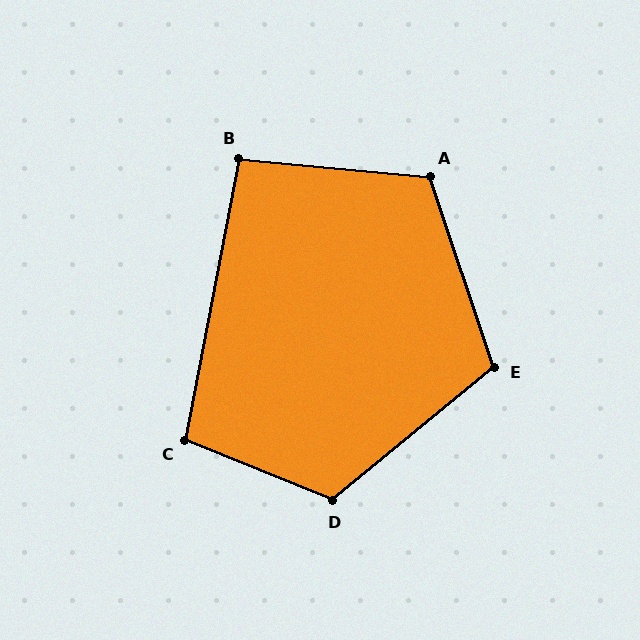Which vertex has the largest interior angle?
D, at approximately 118 degrees.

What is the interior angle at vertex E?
Approximately 111 degrees (obtuse).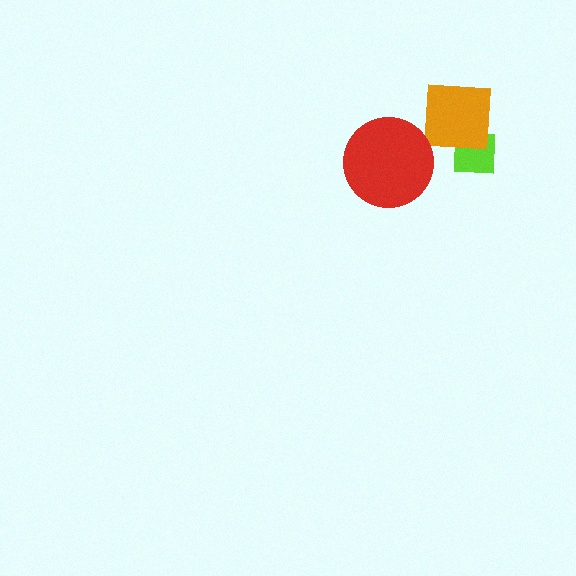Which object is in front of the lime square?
The orange square is in front of the lime square.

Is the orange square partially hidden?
No, no other shape covers it.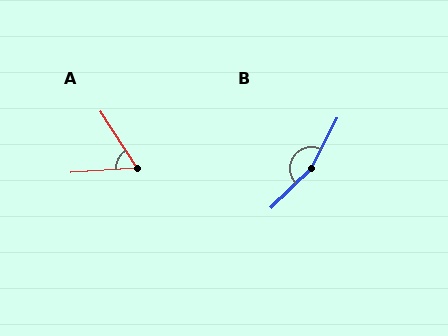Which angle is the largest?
B, at approximately 161 degrees.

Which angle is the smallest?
A, at approximately 61 degrees.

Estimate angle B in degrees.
Approximately 161 degrees.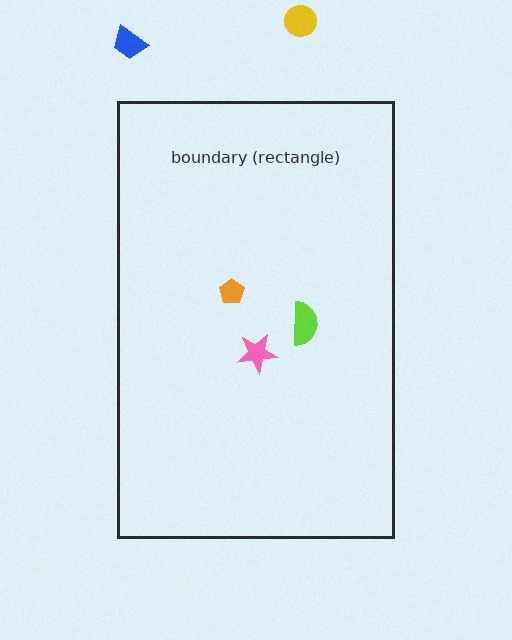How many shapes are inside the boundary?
3 inside, 2 outside.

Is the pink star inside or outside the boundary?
Inside.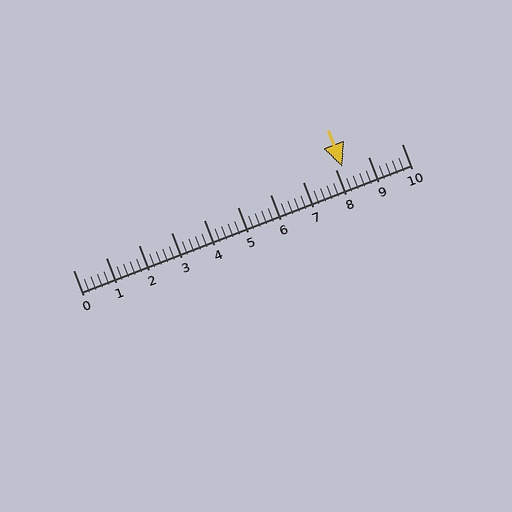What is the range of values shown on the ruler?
The ruler shows values from 0 to 10.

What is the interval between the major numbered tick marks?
The major tick marks are spaced 1 units apart.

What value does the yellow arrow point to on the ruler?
The yellow arrow points to approximately 8.2.